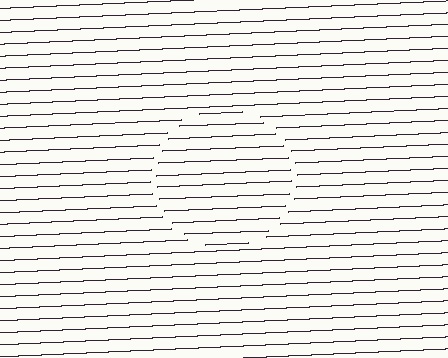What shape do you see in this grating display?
An illusory circle. The interior of the shape contains the same grating, shifted by half a period — the contour is defined by the phase discontinuity where line-ends from the inner and outer gratings abut.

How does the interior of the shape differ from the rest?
The interior of the shape contains the same grating, shifted by half a period — the contour is defined by the phase discontinuity where line-ends from the inner and outer gratings abut.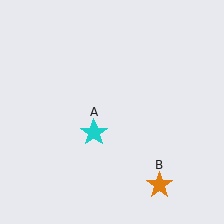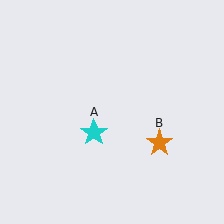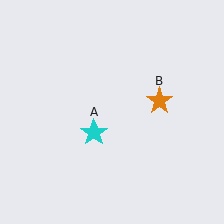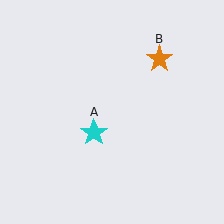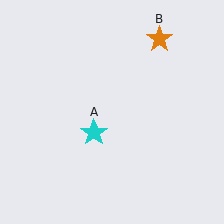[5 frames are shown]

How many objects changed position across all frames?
1 object changed position: orange star (object B).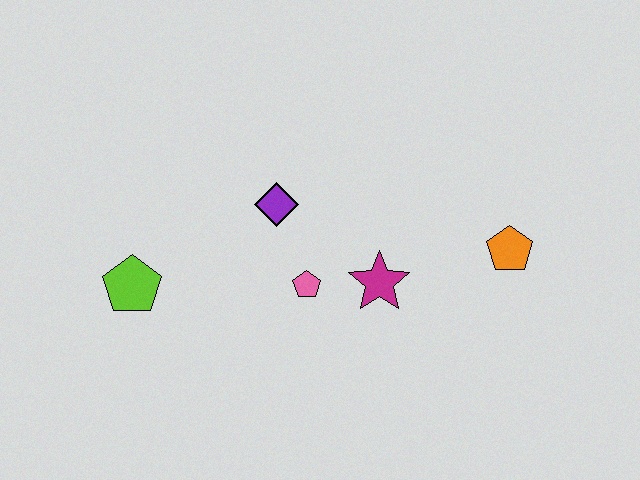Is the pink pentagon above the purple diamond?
No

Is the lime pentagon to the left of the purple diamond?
Yes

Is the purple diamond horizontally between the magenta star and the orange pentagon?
No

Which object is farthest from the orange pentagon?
The lime pentagon is farthest from the orange pentagon.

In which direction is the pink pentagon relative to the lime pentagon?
The pink pentagon is to the right of the lime pentagon.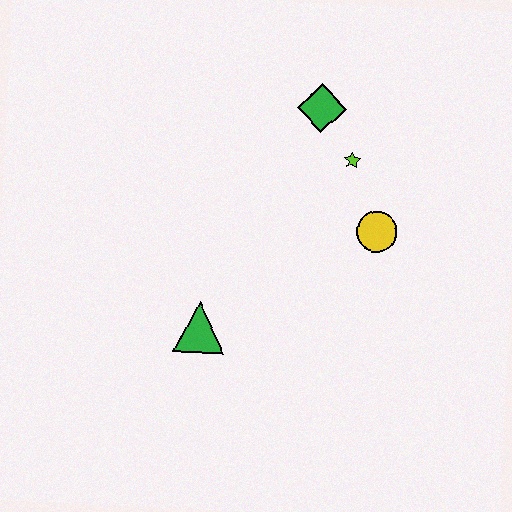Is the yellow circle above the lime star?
No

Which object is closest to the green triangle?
The yellow circle is closest to the green triangle.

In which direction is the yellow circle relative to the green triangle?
The yellow circle is to the right of the green triangle.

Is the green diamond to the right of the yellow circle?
No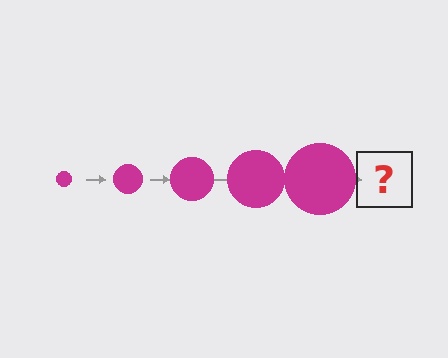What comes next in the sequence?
The next element should be a magenta circle, larger than the previous one.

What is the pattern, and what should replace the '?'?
The pattern is that the circle gets progressively larger each step. The '?' should be a magenta circle, larger than the previous one.